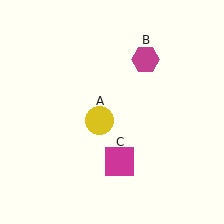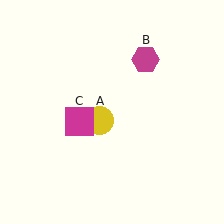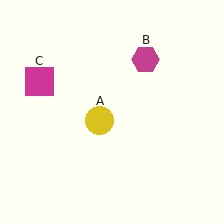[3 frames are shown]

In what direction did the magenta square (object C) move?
The magenta square (object C) moved up and to the left.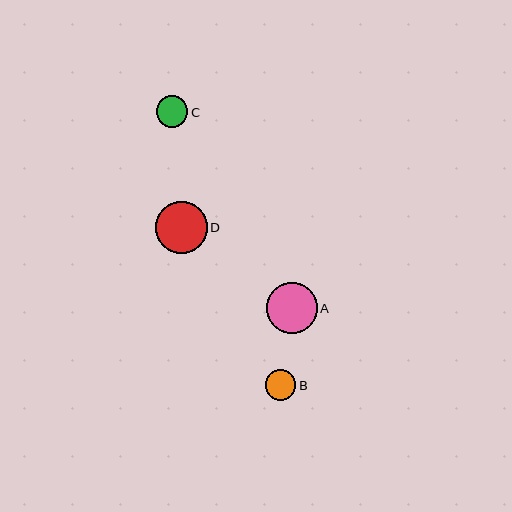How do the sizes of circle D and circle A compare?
Circle D and circle A are approximately the same size.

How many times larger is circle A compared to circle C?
Circle A is approximately 1.6 times the size of circle C.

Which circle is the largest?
Circle D is the largest with a size of approximately 52 pixels.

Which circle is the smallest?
Circle B is the smallest with a size of approximately 31 pixels.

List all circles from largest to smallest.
From largest to smallest: D, A, C, B.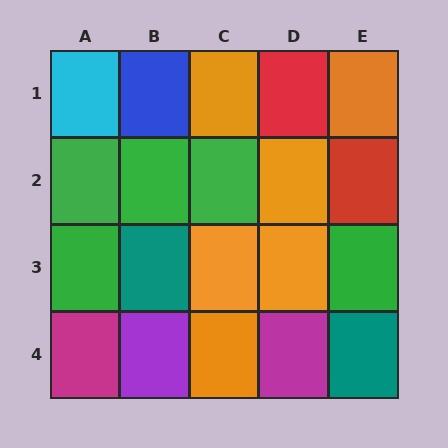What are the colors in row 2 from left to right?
Green, green, green, orange, red.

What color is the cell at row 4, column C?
Orange.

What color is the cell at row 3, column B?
Teal.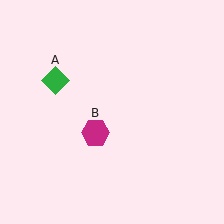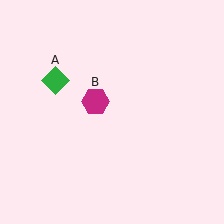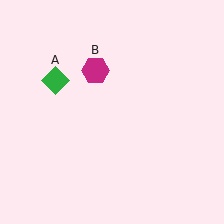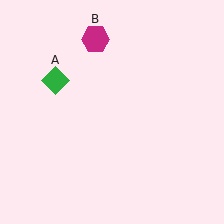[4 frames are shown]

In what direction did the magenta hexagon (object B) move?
The magenta hexagon (object B) moved up.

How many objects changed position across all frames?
1 object changed position: magenta hexagon (object B).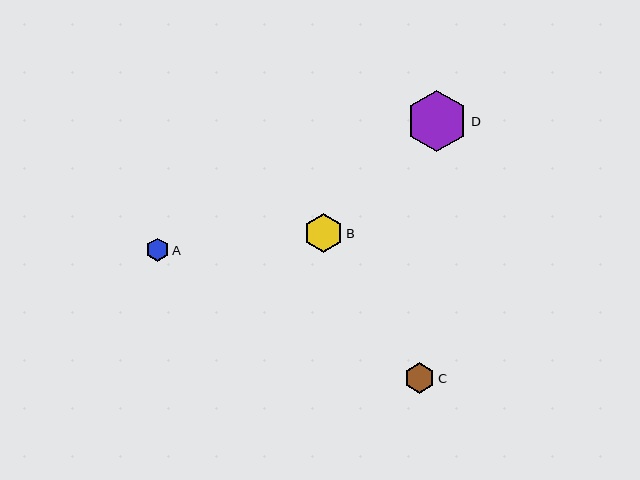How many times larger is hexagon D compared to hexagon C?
Hexagon D is approximately 2.0 times the size of hexagon C.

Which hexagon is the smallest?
Hexagon A is the smallest with a size of approximately 23 pixels.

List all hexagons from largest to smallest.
From largest to smallest: D, B, C, A.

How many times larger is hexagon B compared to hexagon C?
Hexagon B is approximately 1.3 times the size of hexagon C.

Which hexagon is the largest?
Hexagon D is the largest with a size of approximately 61 pixels.